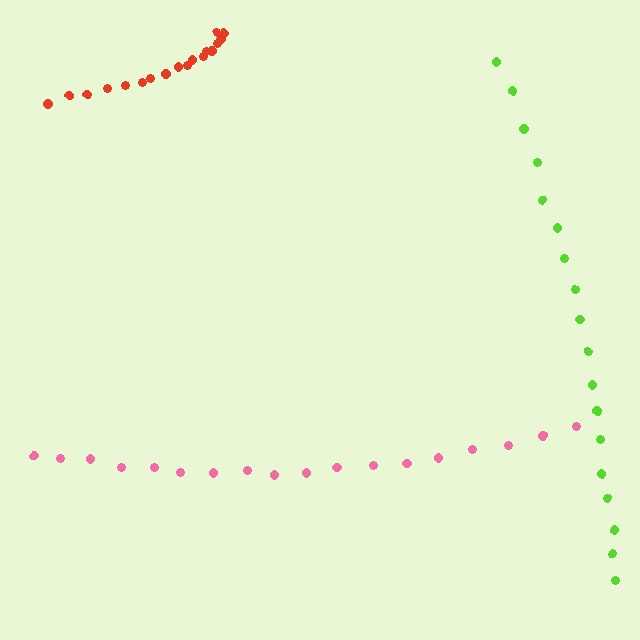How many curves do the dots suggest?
There are 3 distinct paths.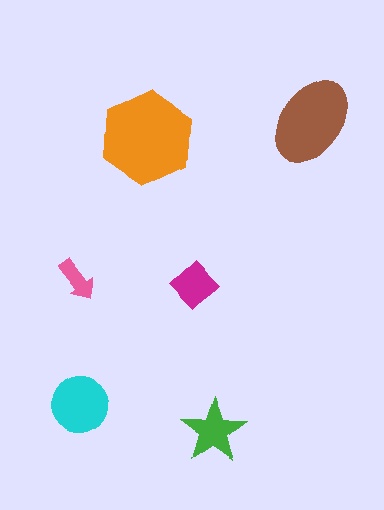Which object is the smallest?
The pink arrow.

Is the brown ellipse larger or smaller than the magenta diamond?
Larger.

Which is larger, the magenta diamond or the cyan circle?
The cyan circle.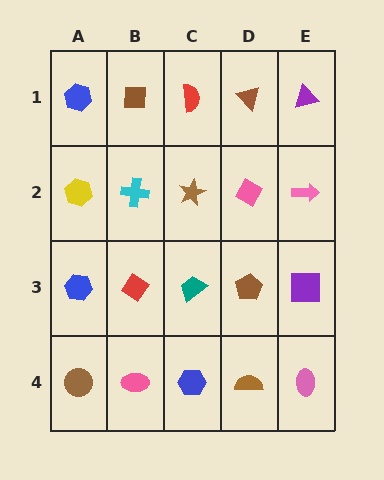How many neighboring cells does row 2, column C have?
4.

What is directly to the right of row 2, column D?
A pink arrow.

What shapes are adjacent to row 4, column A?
A blue hexagon (row 3, column A), a pink ellipse (row 4, column B).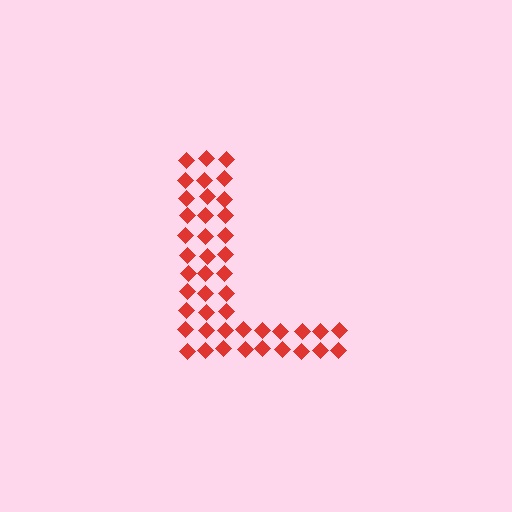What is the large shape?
The large shape is the letter L.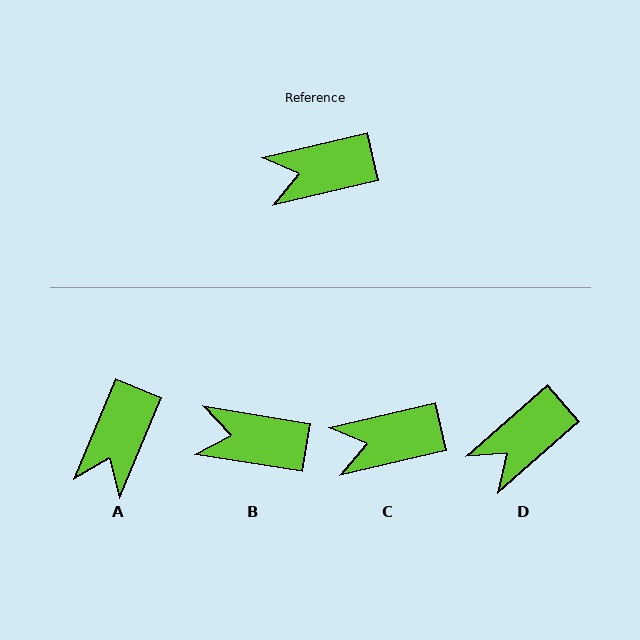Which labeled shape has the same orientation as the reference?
C.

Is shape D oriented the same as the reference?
No, it is off by about 28 degrees.